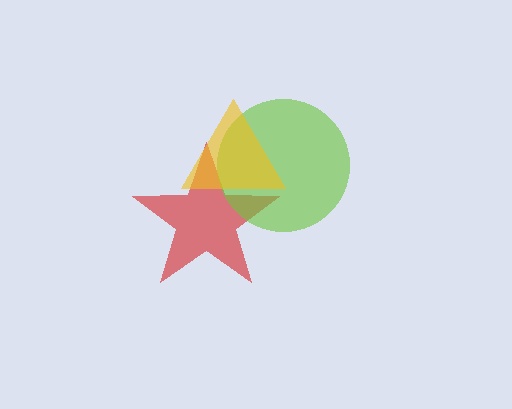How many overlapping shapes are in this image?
There are 3 overlapping shapes in the image.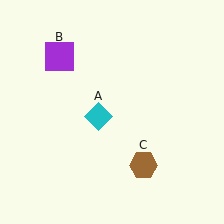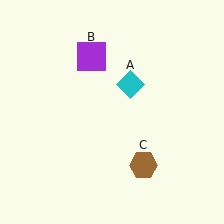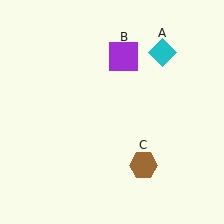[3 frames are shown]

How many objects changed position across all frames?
2 objects changed position: cyan diamond (object A), purple square (object B).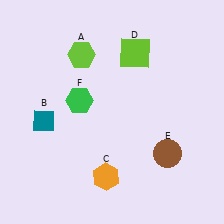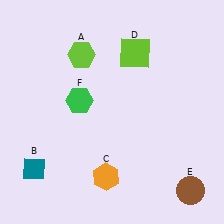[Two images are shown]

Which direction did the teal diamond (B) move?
The teal diamond (B) moved down.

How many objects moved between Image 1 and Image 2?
2 objects moved between the two images.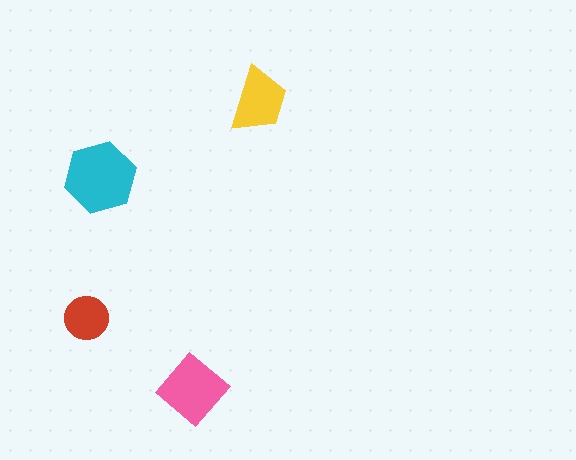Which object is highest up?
The yellow trapezoid is topmost.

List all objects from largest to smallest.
The cyan hexagon, the pink diamond, the yellow trapezoid, the red circle.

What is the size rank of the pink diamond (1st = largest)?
2nd.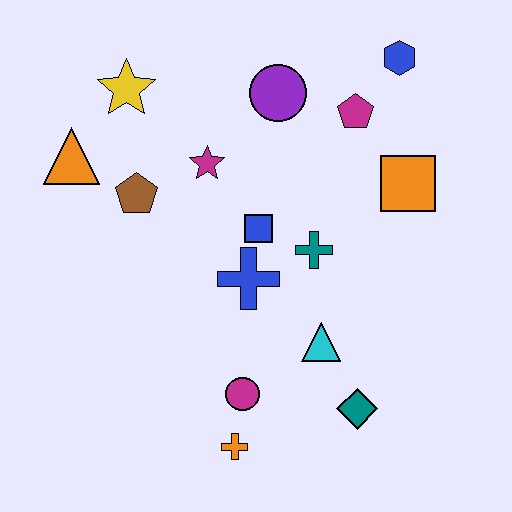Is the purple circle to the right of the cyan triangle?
No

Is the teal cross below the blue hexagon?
Yes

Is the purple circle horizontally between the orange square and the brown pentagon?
Yes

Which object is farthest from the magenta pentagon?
The orange cross is farthest from the magenta pentagon.